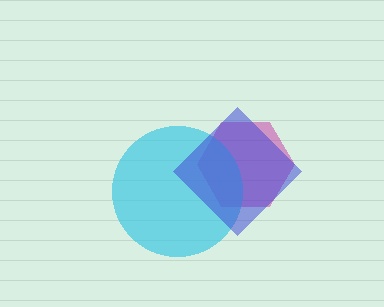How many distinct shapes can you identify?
There are 3 distinct shapes: a magenta hexagon, a cyan circle, a blue diamond.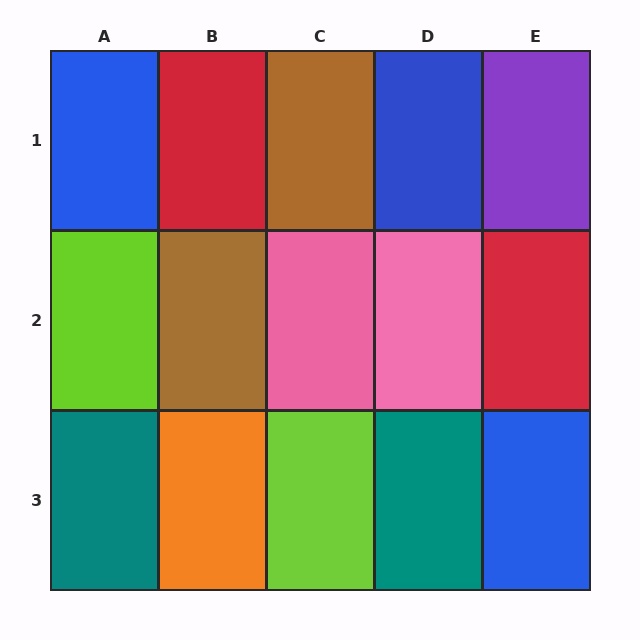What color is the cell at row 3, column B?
Orange.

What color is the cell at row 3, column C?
Lime.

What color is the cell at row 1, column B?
Red.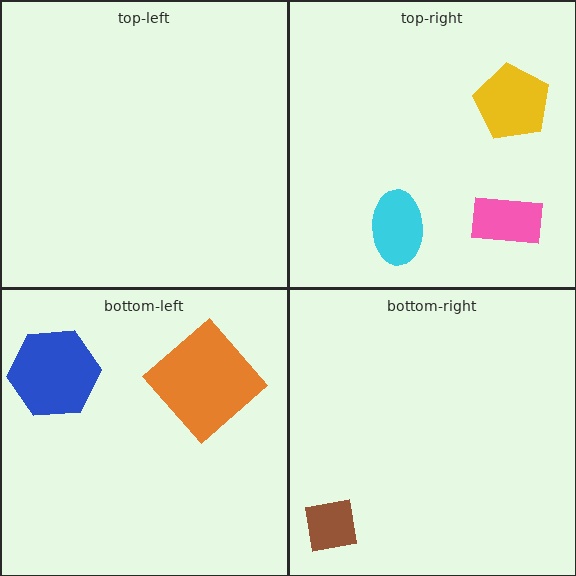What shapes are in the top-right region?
The pink rectangle, the cyan ellipse, the yellow pentagon.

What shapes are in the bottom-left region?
The blue hexagon, the orange diamond.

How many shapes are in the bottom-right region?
1.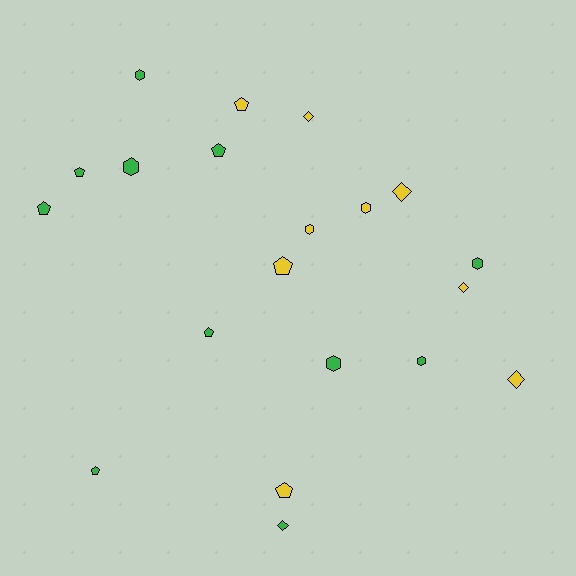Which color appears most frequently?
Green, with 11 objects.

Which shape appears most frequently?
Pentagon, with 8 objects.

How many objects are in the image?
There are 20 objects.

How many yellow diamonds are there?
There are 4 yellow diamonds.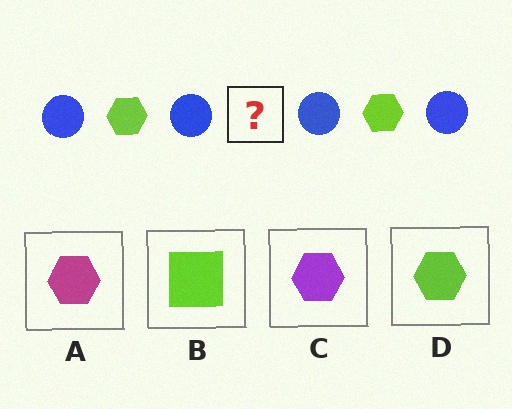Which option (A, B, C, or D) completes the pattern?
D.